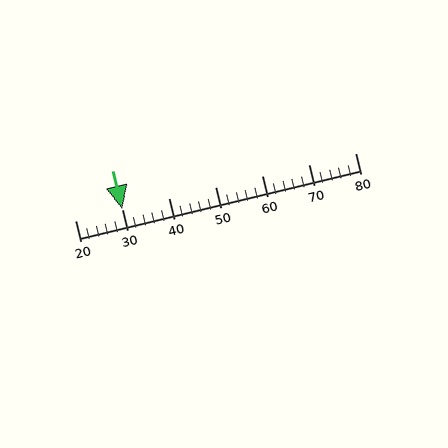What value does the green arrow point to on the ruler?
The green arrow points to approximately 30.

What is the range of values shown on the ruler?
The ruler shows values from 20 to 80.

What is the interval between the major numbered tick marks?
The major tick marks are spaced 10 units apart.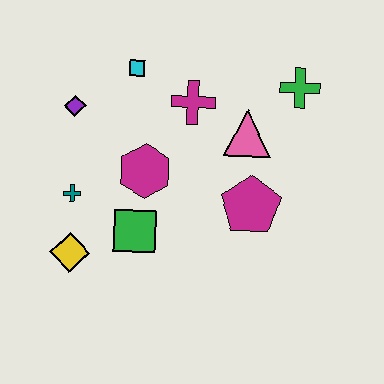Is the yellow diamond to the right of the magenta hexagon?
No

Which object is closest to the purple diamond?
The cyan square is closest to the purple diamond.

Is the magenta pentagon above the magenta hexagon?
No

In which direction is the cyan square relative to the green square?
The cyan square is above the green square.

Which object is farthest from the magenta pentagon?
The purple diamond is farthest from the magenta pentagon.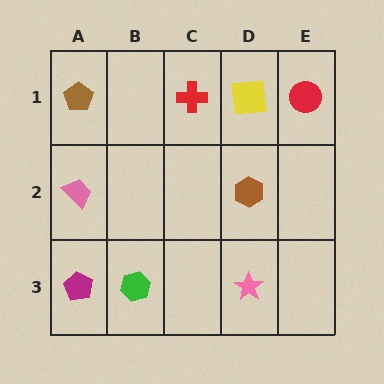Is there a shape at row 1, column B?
No, that cell is empty.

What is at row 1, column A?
A brown pentagon.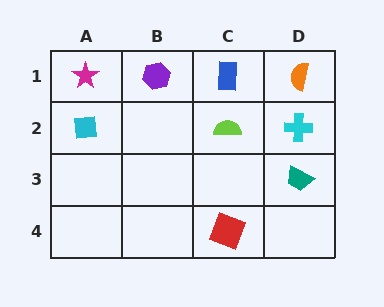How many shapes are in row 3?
1 shape.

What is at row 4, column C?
A red square.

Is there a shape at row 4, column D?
No, that cell is empty.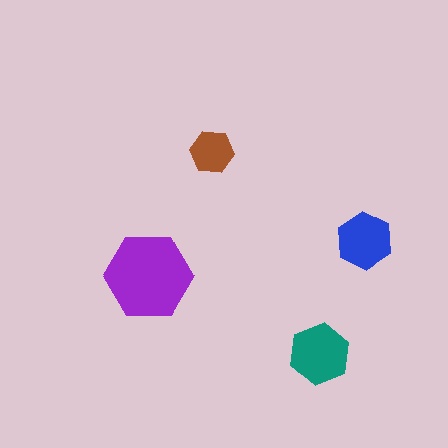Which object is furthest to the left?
The purple hexagon is leftmost.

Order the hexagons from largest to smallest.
the purple one, the teal one, the blue one, the brown one.